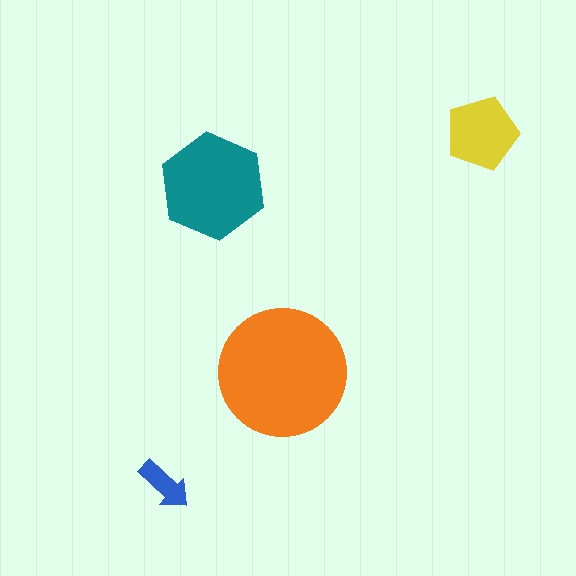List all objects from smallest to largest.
The blue arrow, the yellow pentagon, the teal hexagon, the orange circle.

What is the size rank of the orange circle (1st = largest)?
1st.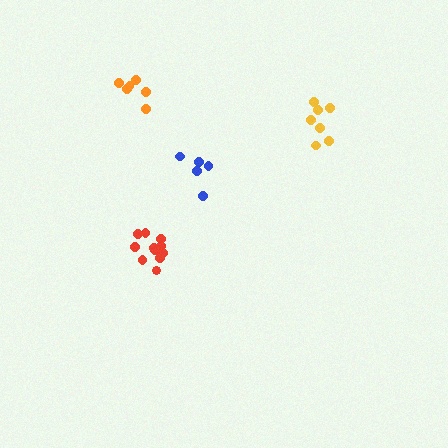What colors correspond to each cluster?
The clusters are colored: yellow, red, blue, orange.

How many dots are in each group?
Group 1: 7 dots, Group 2: 11 dots, Group 3: 5 dots, Group 4: 6 dots (29 total).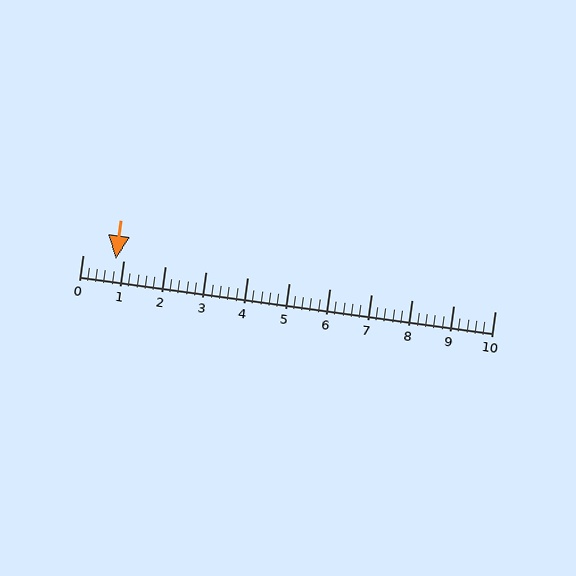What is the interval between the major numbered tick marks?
The major tick marks are spaced 1 units apart.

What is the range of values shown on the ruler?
The ruler shows values from 0 to 10.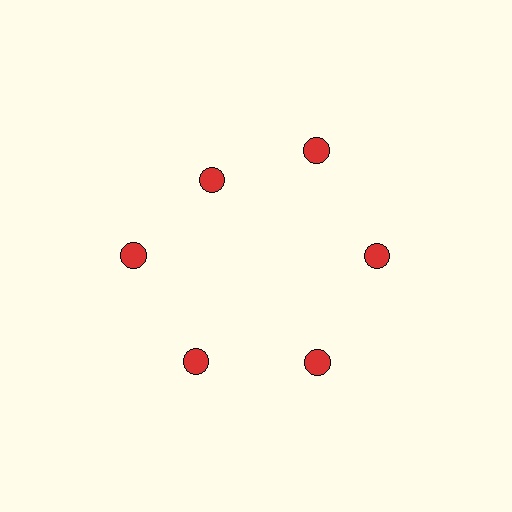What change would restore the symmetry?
The symmetry would be restored by moving it outward, back onto the ring so that all 6 circles sit at equal angles and equal distance from the center.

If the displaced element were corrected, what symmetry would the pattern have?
It would have 6-fold rotational symmetry — the pattern would map onto itself every 60 degrees.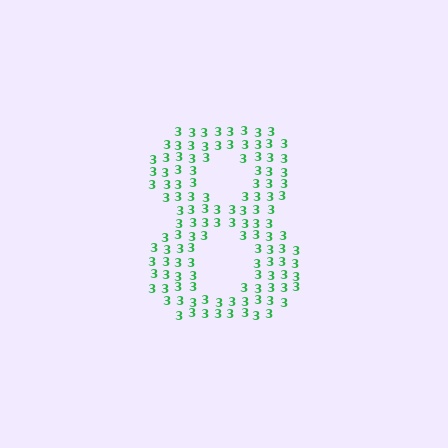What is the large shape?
The large shape is the digit 8.